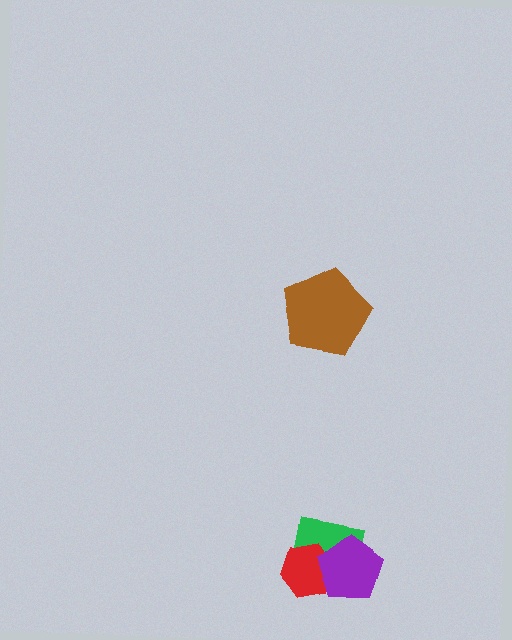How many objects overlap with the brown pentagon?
0 objects overlap with the brown pentagon.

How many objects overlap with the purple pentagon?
2 objects overlap with the purple pentagon.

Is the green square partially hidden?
Yes, it is partially covered by another shape.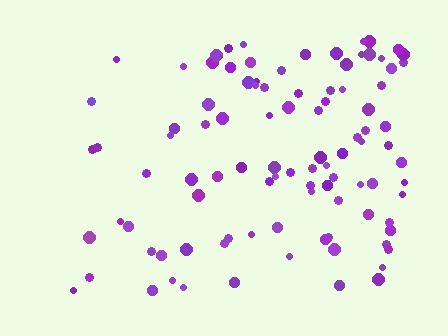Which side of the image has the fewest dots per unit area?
The left.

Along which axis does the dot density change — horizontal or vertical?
Horizontal.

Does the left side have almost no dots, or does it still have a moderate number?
Still a moderate number, just noticeably fewer than the right.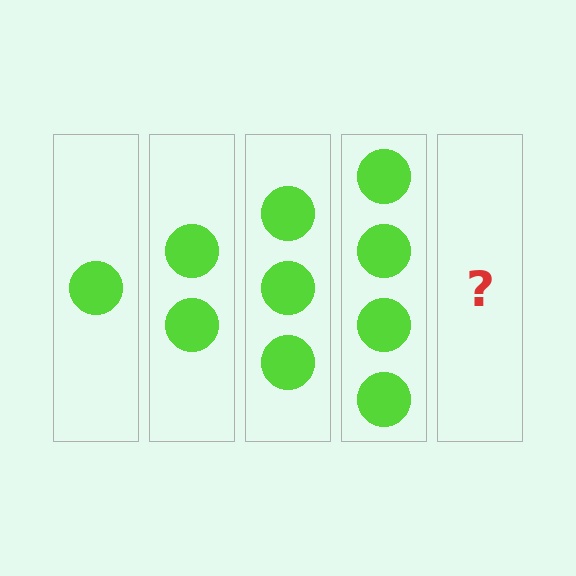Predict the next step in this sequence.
The next step is 5 circles.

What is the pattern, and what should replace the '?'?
The pattern is that each step adds one more circle. The '?' should be 5 circles.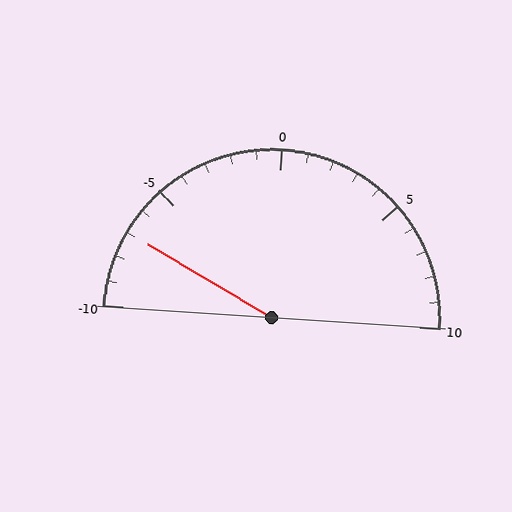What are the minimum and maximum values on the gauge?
The gauge ranges from -10 to 10.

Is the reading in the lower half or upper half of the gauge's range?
The reading is in the lower half of the range (-10 to 10).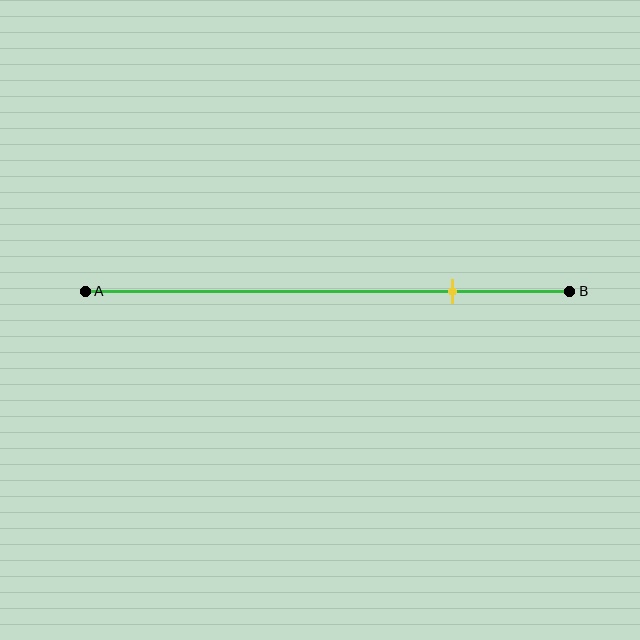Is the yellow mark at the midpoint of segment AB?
No, the mark is at about 75% from A, not at the 50% midpoint.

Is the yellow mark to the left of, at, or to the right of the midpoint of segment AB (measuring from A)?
The yellow mark is to the right of the midpoint of segment AB.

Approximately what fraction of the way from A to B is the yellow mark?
The yellow mark is approximately 75% of the way from A to B.